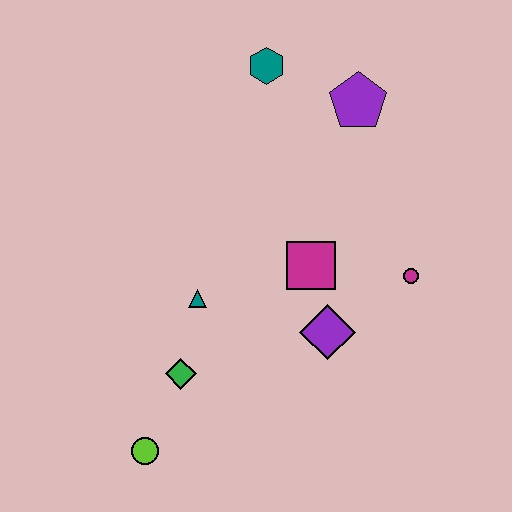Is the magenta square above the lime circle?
Yes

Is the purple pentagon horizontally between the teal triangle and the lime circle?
No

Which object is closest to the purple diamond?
The magenta square is closest to the purple diamond.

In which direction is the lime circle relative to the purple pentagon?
The lime circle is below the purple pentagon.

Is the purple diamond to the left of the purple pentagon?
Yes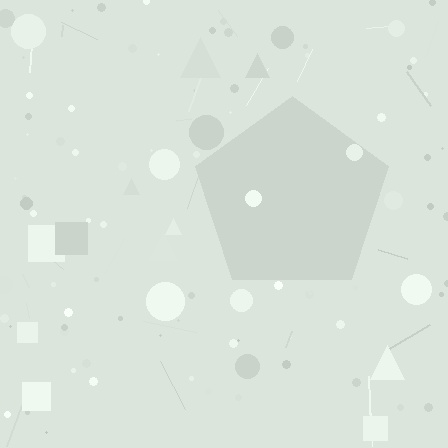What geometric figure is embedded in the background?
A pentagon is embedded in the background.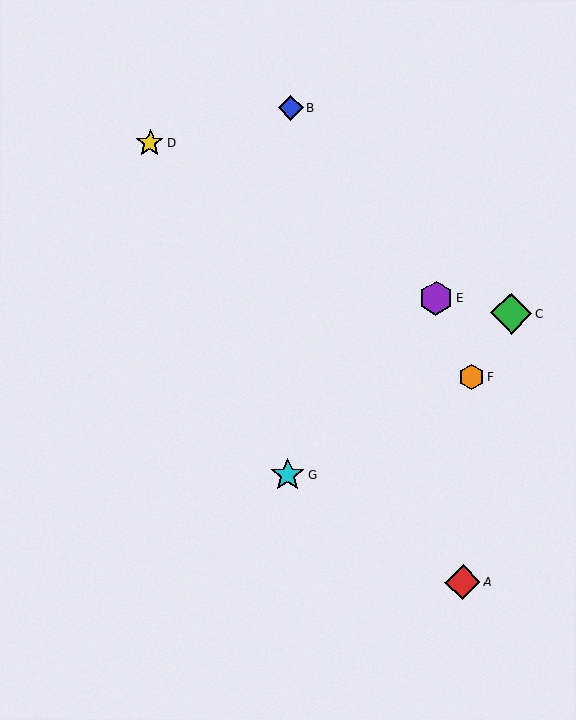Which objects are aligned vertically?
Objects B, G are aligned vertically.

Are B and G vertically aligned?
Yes, both are at x≈290.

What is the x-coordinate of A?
Object A is at x≈463.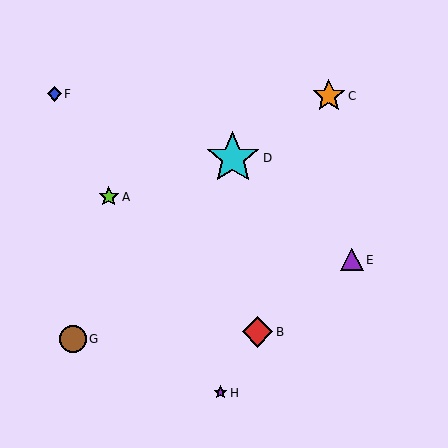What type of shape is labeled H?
Shape H is a purple star.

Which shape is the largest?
The cyan star (labeled D) is the largest.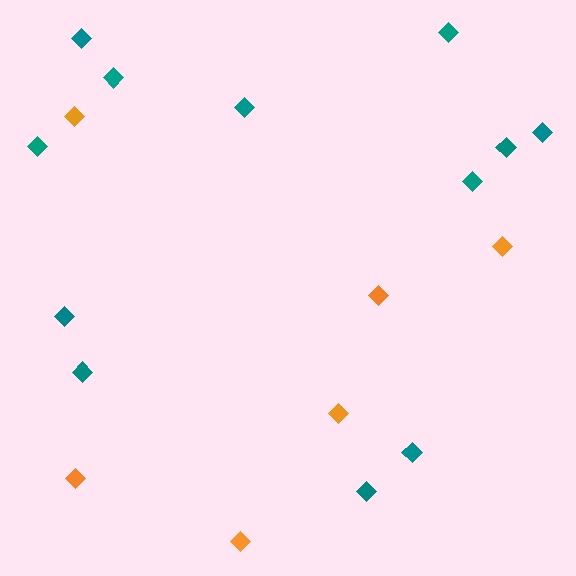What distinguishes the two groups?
There are 2 groups: one group of teal diamonds (12) and one group of orange diamonds (6).